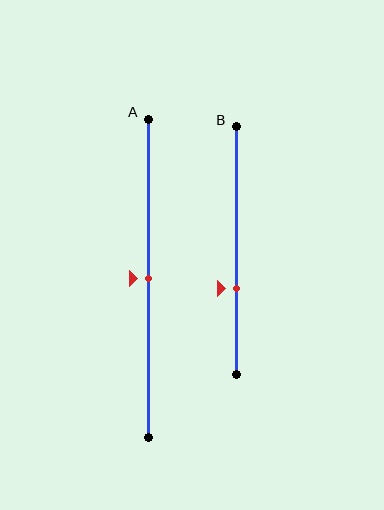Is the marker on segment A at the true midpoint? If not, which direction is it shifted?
Yes, the marker on segment A is at the true midpoint.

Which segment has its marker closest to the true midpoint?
Segment A has its marker closest to the true midpoint.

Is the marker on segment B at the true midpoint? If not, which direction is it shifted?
No, the marker on segment B is shifted downward by about 15% of the segment length.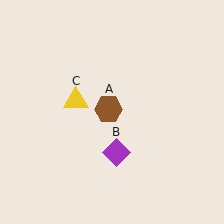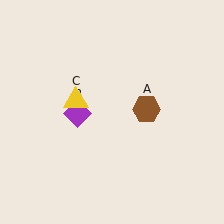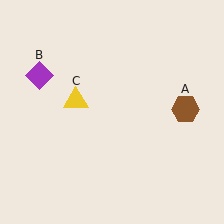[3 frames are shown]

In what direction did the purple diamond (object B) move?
The purple diamond (object B) moved up and to the left.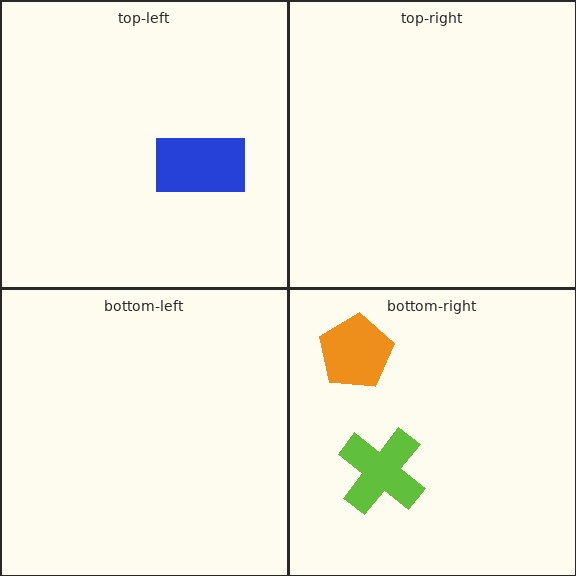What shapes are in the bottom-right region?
The lime cross, the orange pentagon.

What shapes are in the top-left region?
The blue rectangle.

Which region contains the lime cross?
The bottom-right region.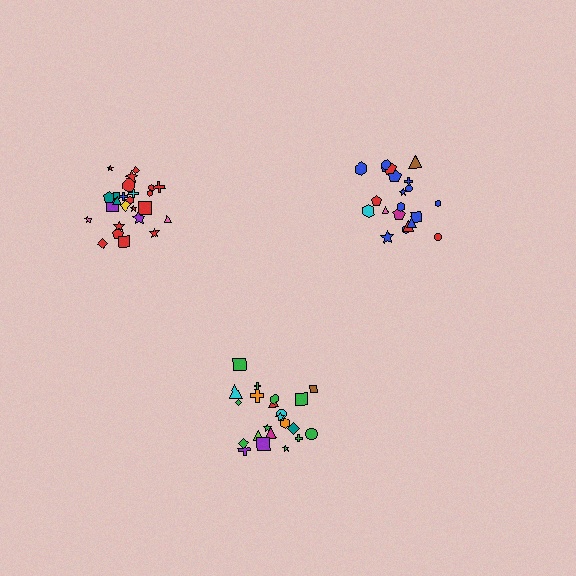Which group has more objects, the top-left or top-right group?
The top-left group.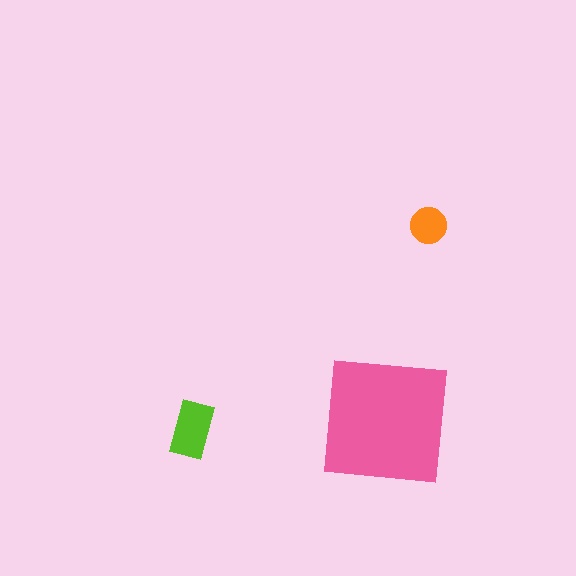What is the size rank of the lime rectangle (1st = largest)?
2nd.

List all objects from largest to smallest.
The pink square, the lime rectangle, the orange circle.